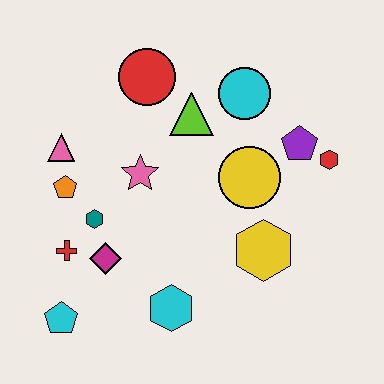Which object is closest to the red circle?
The lime triangle is closest to the red circle.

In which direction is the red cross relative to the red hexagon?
The red cross is to the left of the red hexagon.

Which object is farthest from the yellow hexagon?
The pink triangle is farthest from the yellow hexagon.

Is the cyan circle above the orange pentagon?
Yes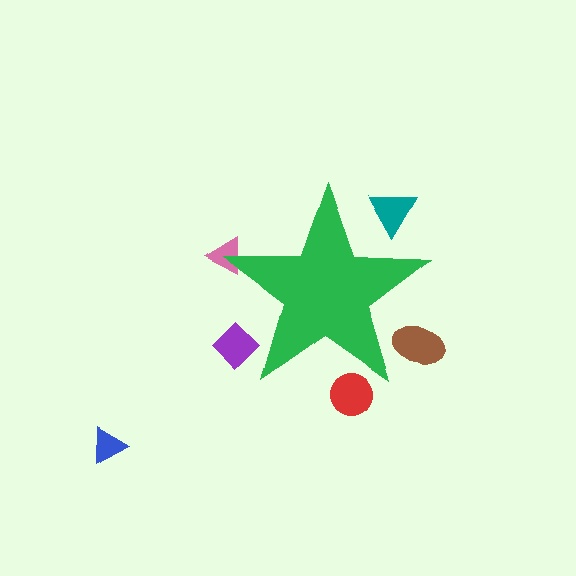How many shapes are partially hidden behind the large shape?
5 shapes are partially hidden.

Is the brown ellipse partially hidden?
Yes, the brown ellipse is partially hidden behind the green star.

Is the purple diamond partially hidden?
Yes, the purple diamond is partially hidden behind the green star.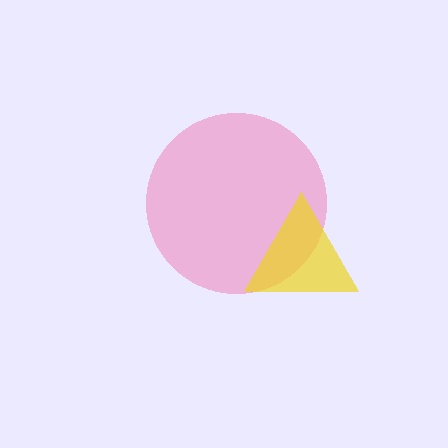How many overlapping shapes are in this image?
There are 2 overlapping shapes in the image.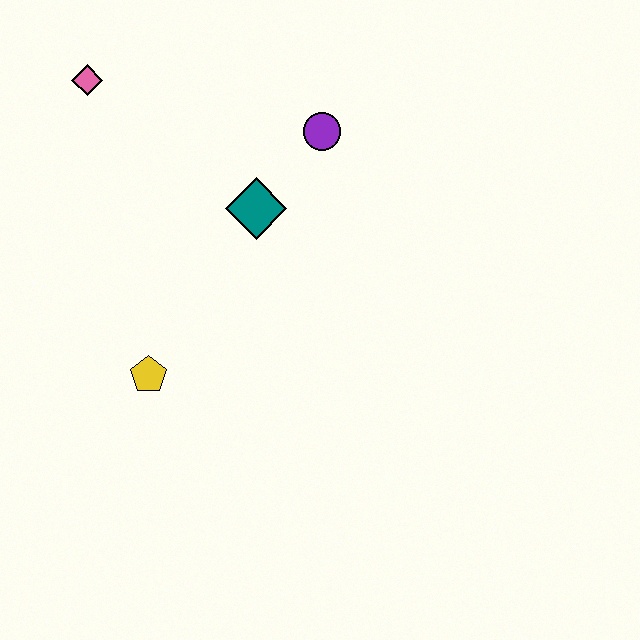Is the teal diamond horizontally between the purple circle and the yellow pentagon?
Yes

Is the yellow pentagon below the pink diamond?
Yes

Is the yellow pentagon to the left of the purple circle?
Yes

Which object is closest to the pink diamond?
The teal diamond is closest to the pink diamond.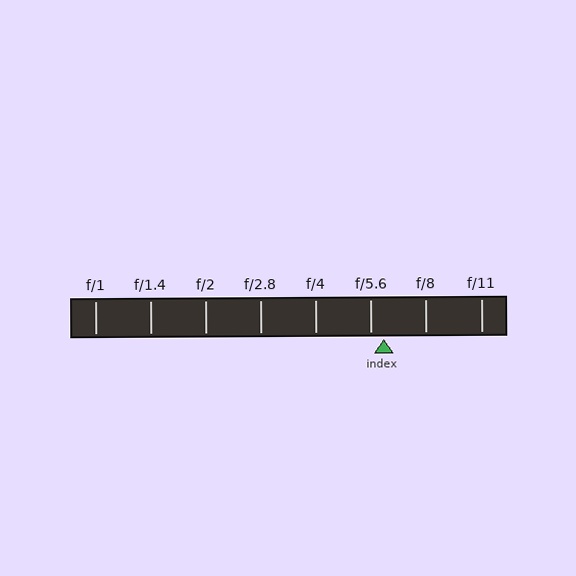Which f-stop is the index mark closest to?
The index mark is closest to f/5.6.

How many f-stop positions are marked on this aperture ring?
There are 8 f-stop positions marked.